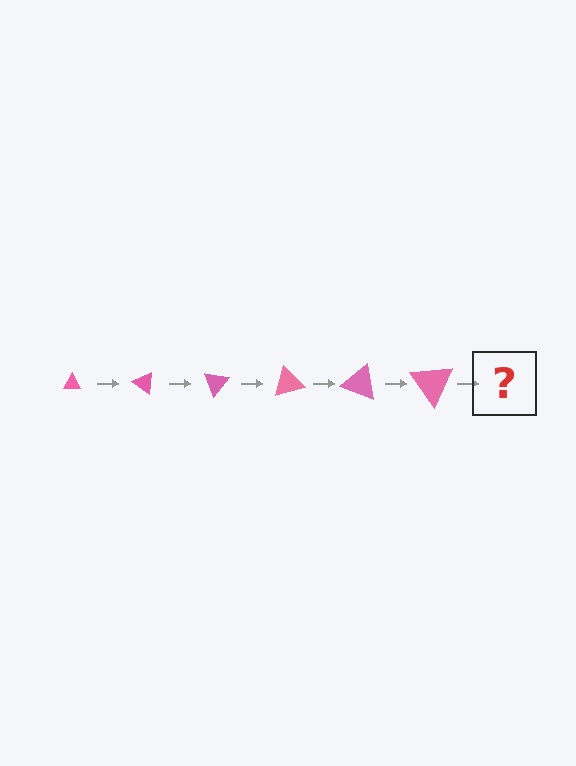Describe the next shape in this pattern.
It should be a triangle, larger than the previous one and rotated 210 degrees from the start.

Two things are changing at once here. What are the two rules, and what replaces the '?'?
The two rules are that the triangle grows larger each step and it rotates 35 degrees each step. The '?' should be a triangle, larger than the previous one and rotated 210 degrees from the start.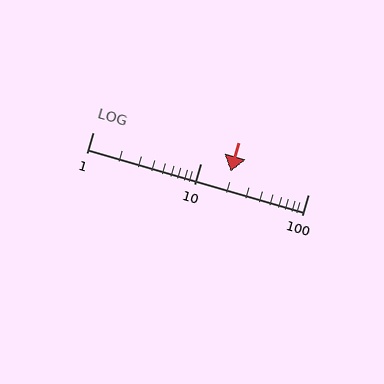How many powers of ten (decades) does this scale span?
The scale spans 2 decades, from 1 to 100.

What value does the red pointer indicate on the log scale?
The pointer indicates approximately 19.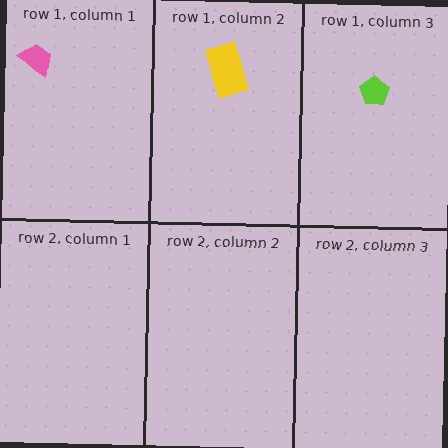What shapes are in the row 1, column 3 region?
The lime pentagon.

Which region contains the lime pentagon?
The row 1, column 3 region.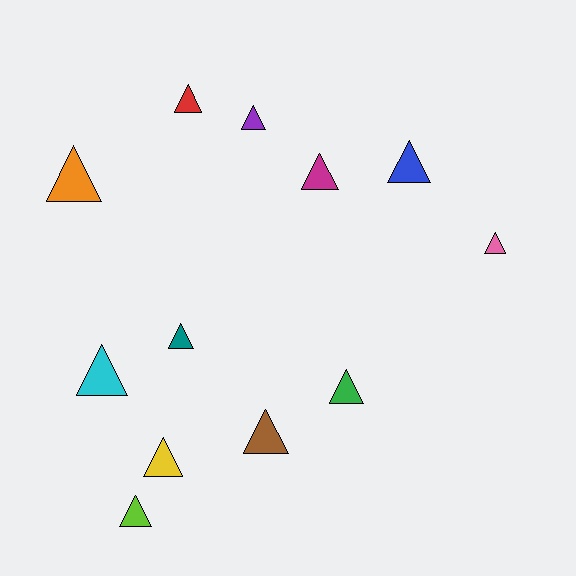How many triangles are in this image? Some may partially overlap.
There are 12 triangles.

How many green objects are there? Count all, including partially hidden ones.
There is 1 green object.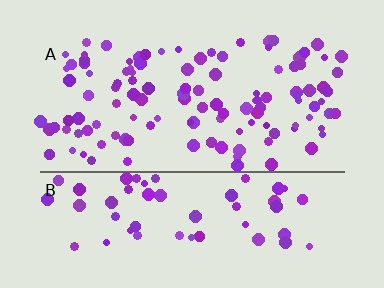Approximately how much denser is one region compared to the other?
Approximately 1.8× — region A over region B.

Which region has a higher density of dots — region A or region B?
A (the top).